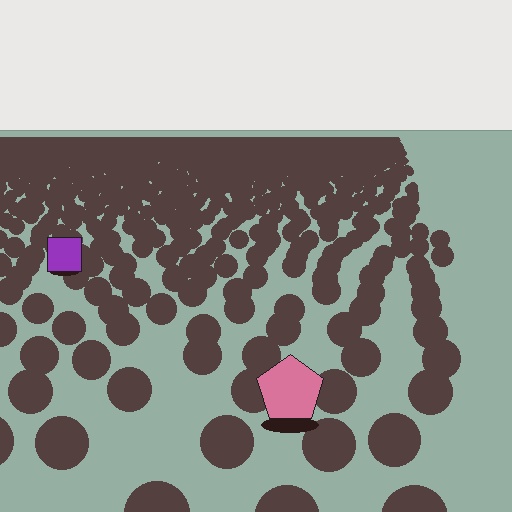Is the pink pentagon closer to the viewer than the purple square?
Yes. The pink pentagon is closer — you can tell from the texture gradient: the ground texture is coarser near it.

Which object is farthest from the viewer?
The purple square is farthest from the viewer. It appears smaller and the ground texture around it is denser.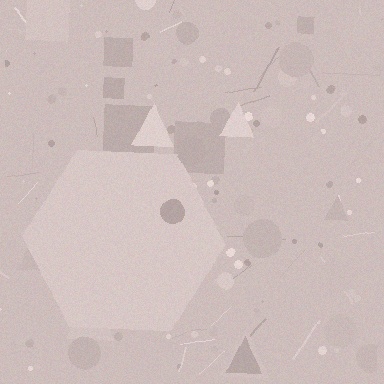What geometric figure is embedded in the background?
A hexagon is embedded in the background.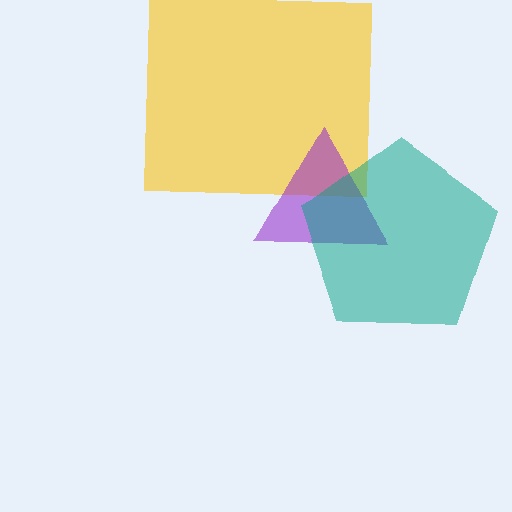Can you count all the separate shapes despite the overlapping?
Yes, there are 3 separate shapes.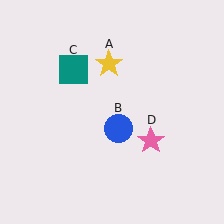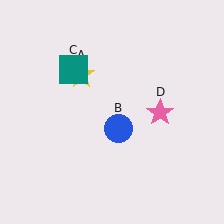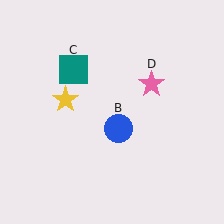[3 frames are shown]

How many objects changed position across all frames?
2 objects changed position: yellow star (object A), pink star (object D).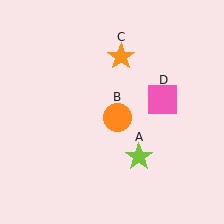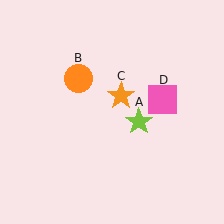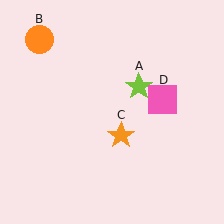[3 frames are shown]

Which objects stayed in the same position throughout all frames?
Pink square (object D) remained stationary.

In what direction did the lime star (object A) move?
The lime star (object A) moved up.